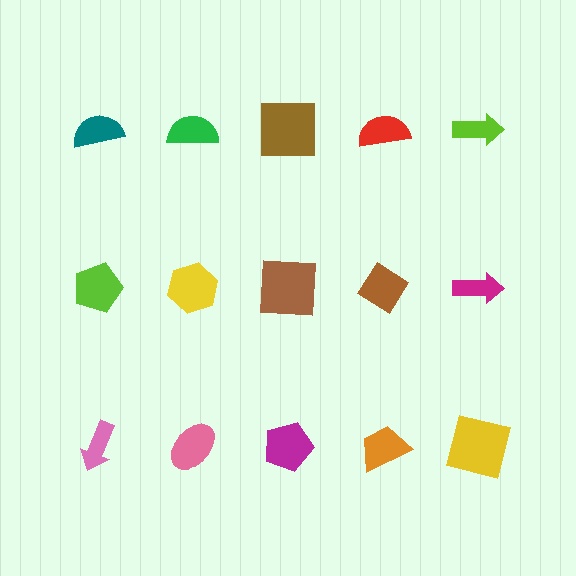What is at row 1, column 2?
A green semicircle.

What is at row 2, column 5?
A magenta arrow.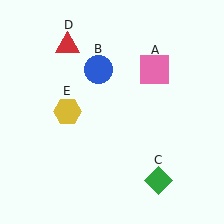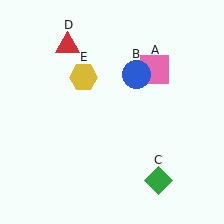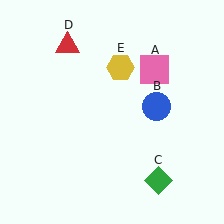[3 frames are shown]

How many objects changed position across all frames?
2 objects changed position: blue circle (object B), yellow hexagon (object E).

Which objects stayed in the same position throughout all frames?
Pink square (object A) and green diamond (object C) and red triangle (object D) remained stationary.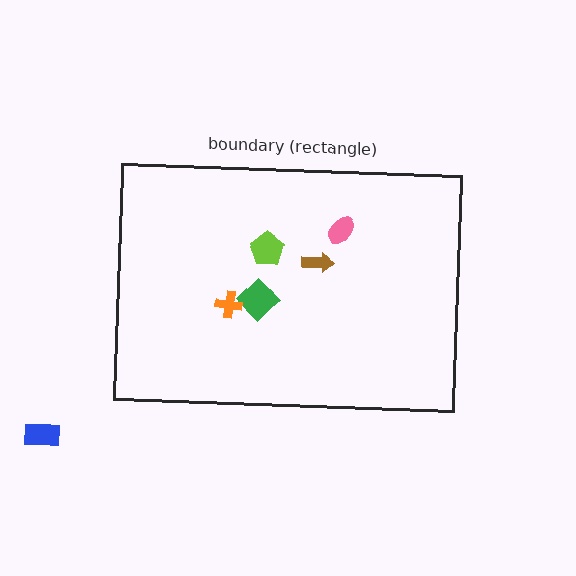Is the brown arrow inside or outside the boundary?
Inside.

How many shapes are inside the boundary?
5 inside, 1 outside.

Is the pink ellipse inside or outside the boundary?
Inside.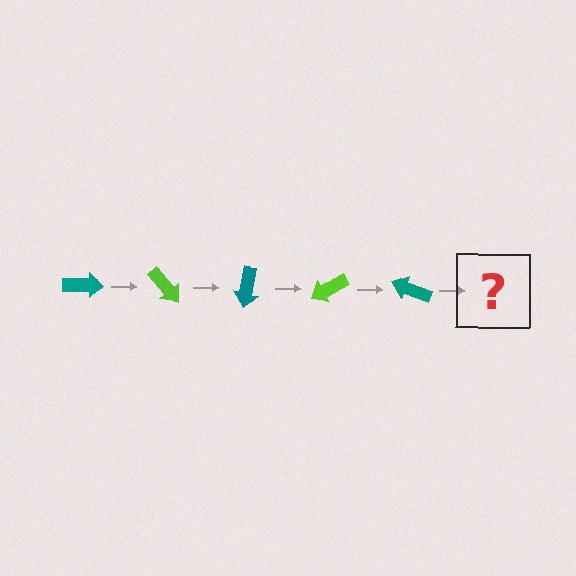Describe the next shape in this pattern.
It should be a lime arrow, rotated 250 degrees from the start.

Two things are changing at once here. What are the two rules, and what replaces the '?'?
The two rules are that it rotates 50 degrees each step and the color cycles through teal and lime. The '?' should be a lime arrow, rotated 250 degrees from the start.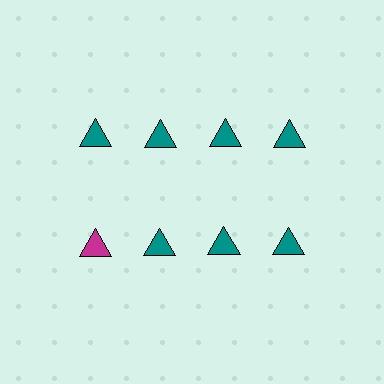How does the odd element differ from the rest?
It has a different color: magenta instead of teal.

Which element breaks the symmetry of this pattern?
The magenta triangle in the second row, leftmost column breaks the symmetry. All other shapes are teal triangles.